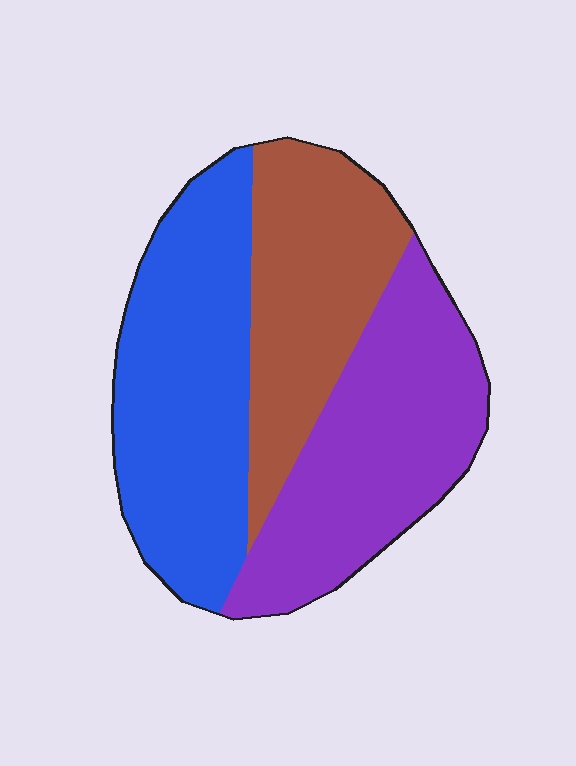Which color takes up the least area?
Brown, at roughly 30%.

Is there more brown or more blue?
Blue.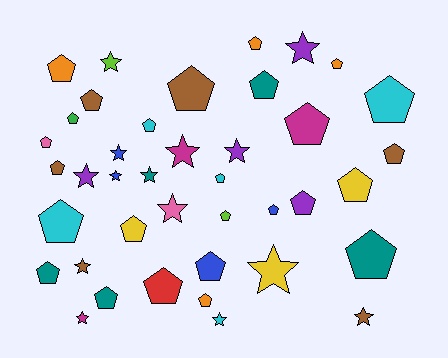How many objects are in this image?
There are 40 objects.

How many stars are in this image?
There are 14 stars.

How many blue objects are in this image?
There are 4 blue objects.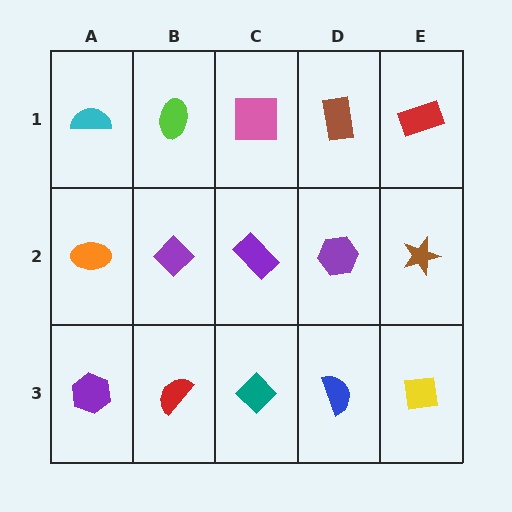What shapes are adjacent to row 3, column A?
An orange ellipse (row 2, column A), a red semicircle (row 3, column B).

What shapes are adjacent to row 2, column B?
A lime ellipse (row 1, column B), a red semicircle (row 3, column B), an orange ellipse (row 2, column A), a purple rectangle (row 2, column C).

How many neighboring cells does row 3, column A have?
2.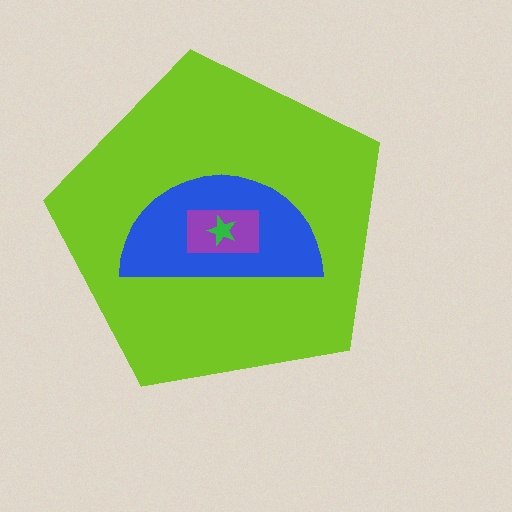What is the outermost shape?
The lime pentagon.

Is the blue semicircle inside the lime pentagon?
Yes.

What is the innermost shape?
The green star.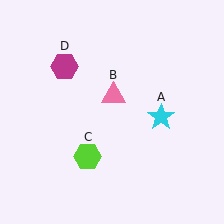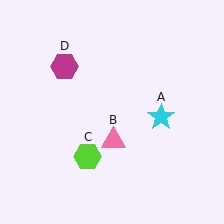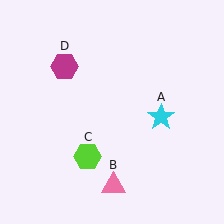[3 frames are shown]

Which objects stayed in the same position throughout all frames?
Cyan star (object A) and lime hexagon (object C) and magenta hexagon (object D) remained stationary.